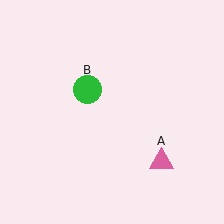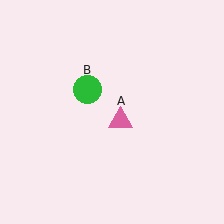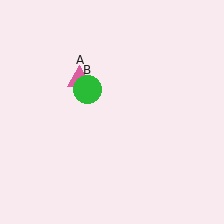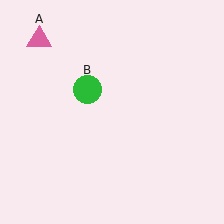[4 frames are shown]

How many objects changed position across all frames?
1 object changed position: pink triangle (object A).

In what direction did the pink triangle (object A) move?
The pink triangle (object A) moved up and to the left.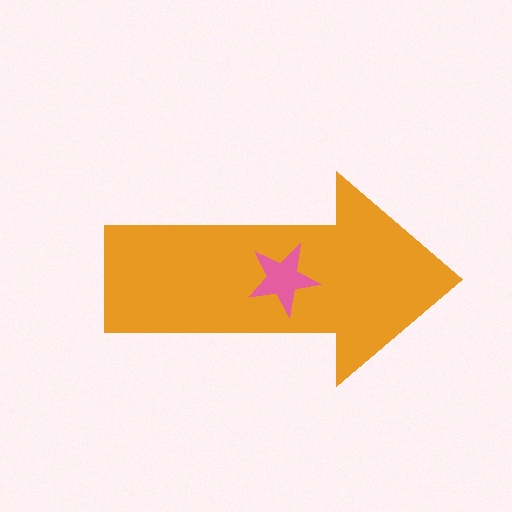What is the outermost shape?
The orange arrow.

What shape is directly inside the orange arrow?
The pink star.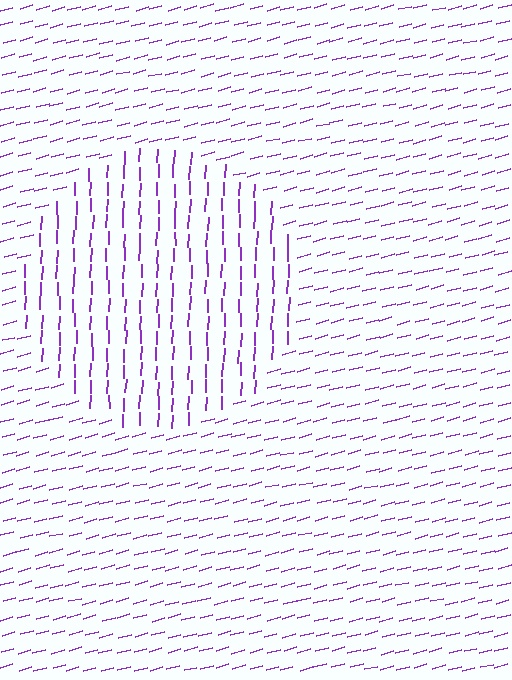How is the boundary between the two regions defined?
The boundary is defined purely by a change in line orientation (approximately 73 degrees difference). All lines are the same color and thickness.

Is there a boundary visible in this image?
Yes, there is a texture boundary formed by a change in line orientation.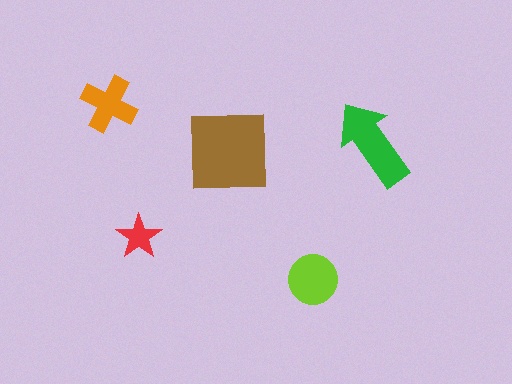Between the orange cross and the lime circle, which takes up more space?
The lime circle.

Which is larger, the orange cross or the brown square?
The brown square.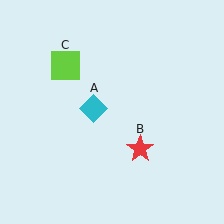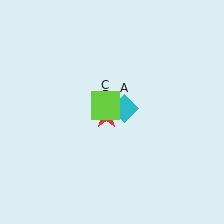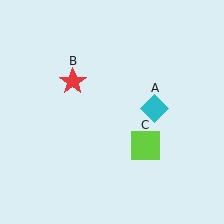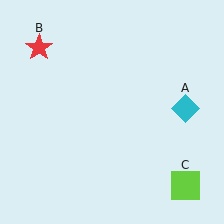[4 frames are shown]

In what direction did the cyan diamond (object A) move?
The cyan diamond (object A) moved right.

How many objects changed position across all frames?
3 objects changed position: cyan diamond (object A), red star (object B), lime square (object C).